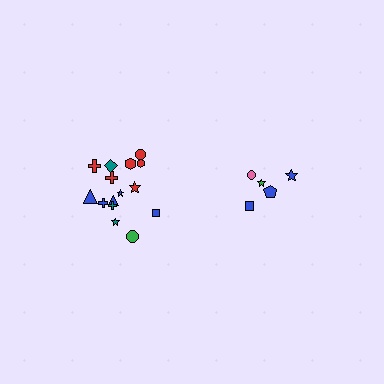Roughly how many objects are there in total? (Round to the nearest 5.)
Roughly 20 objects in total.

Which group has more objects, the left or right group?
The left group.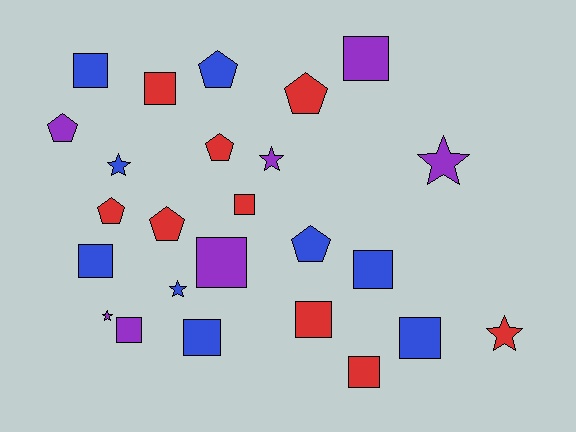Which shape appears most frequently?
Square, with 12 objects.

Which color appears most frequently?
Blue, with 9 objects.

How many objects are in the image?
There are 25 objects.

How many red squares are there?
There are 4 red squares.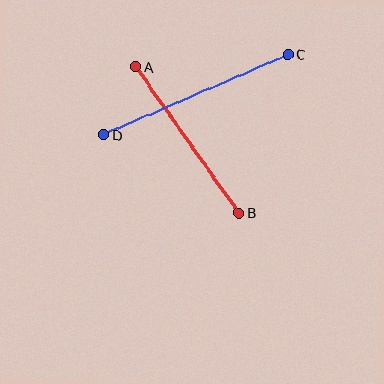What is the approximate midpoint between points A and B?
The midpoint is at approximately (188, 140) pixels.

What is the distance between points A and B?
The distance is approximately 179 pixels.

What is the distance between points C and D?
The distance is approximately 202 pixels.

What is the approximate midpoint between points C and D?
The midpoint is at approximately (196, 95) pixels.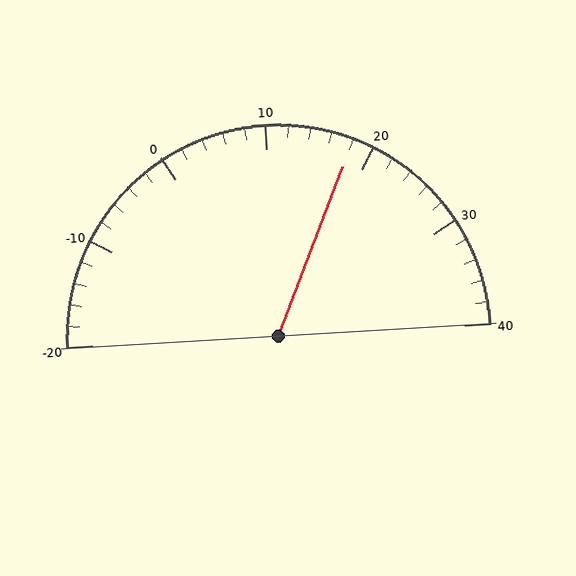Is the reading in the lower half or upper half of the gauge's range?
The reading is in the upper half of the range (-20 to 40).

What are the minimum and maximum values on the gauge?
The gauge ranges from -20 to 40.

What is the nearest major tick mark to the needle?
The nearest major tick mark is 20.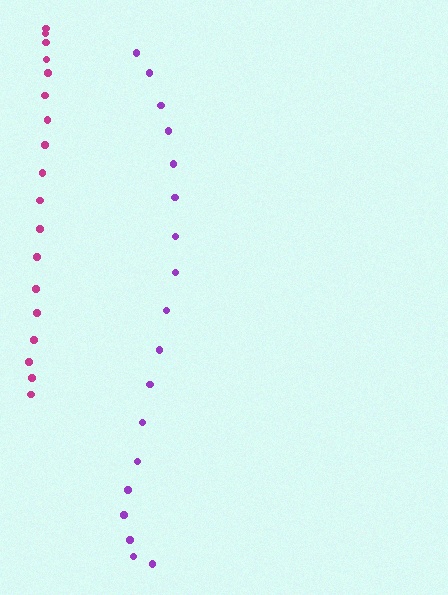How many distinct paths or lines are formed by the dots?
There are 2 distinct paths.